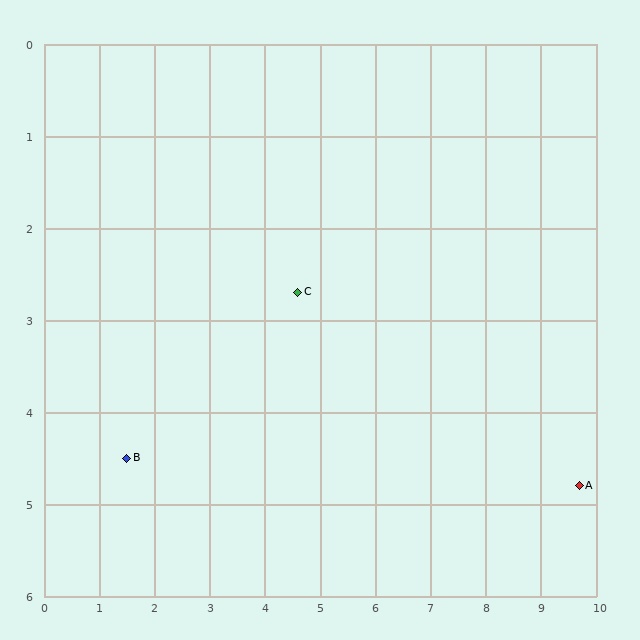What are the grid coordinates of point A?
Point A is at approximately (9.7, 4.8).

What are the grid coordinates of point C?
Point C is at approximately (4.6, 2.7).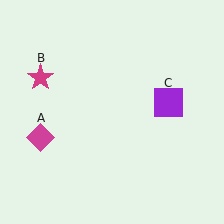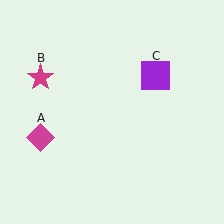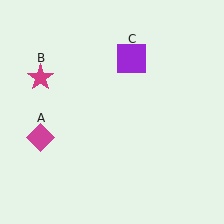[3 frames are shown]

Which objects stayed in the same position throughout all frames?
Magenta diamond (object A) and magenta star (object B) remained stationary.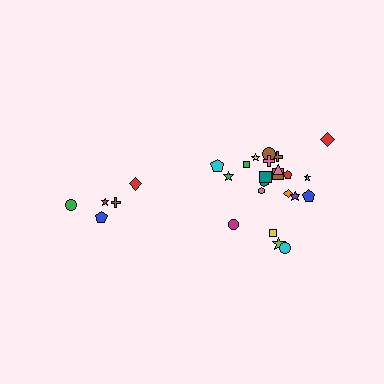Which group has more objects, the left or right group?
The right group.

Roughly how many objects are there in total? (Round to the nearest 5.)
Roughly 25 objects in total.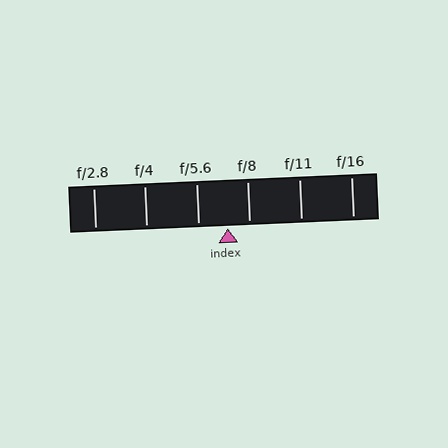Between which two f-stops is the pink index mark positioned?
The index mark is between f/5.6 and f/8.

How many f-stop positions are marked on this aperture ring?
There are 6 f-stop positions marked.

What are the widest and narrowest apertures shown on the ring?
The widest aperture shown is f/2.8 and the narrowest is f/16.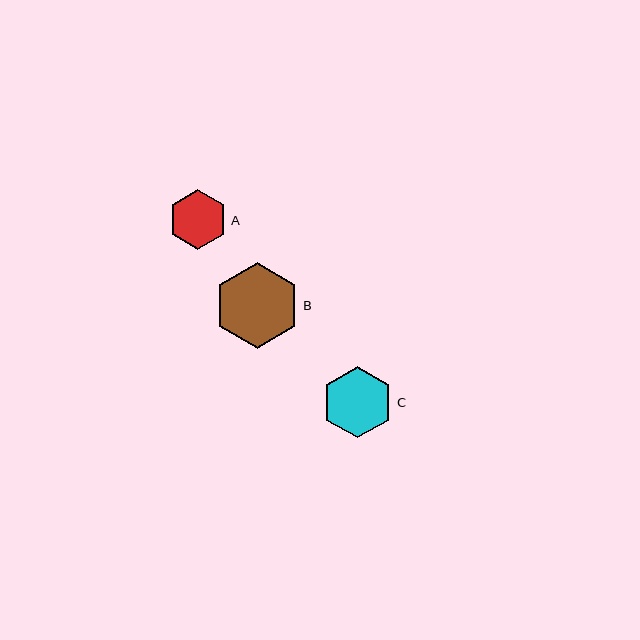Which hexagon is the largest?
Hexagon B is the largest with a size of approximately 86 pixels.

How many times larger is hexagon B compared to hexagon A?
Hexagon B is approximately 1.4 times the size of hexagon A.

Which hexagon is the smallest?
Hexagon A is the smallest with a size of approximately 60 pixels.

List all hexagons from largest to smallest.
From largest to smallest: B, C, A.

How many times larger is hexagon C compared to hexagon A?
Hexagon C is approximately 1.2 times the size of hexagon A.